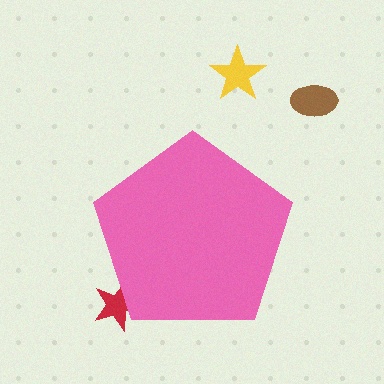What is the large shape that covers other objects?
A pink pentagon.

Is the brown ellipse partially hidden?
No, the brown ellipse is fully visible.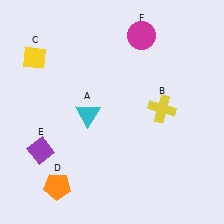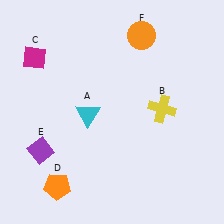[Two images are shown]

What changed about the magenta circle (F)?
In Image 1, F is magenta. In Image 2, it changed to orange.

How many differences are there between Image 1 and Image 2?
There are 2 differences between the two images.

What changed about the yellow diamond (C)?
In Image 1, C is yellow. In Image 2, it changed to magenta.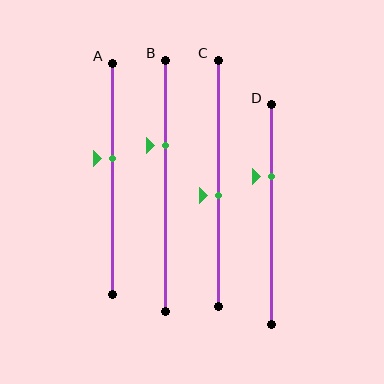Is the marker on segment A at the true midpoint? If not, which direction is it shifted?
No, the marker on segment A is shifted upward by about 9% of the segment length.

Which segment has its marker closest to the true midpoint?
Segment C has its marker closest to the true midpoint.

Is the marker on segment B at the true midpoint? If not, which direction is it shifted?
No, the marker on segment B is shifted upward by about 16% of the segment length.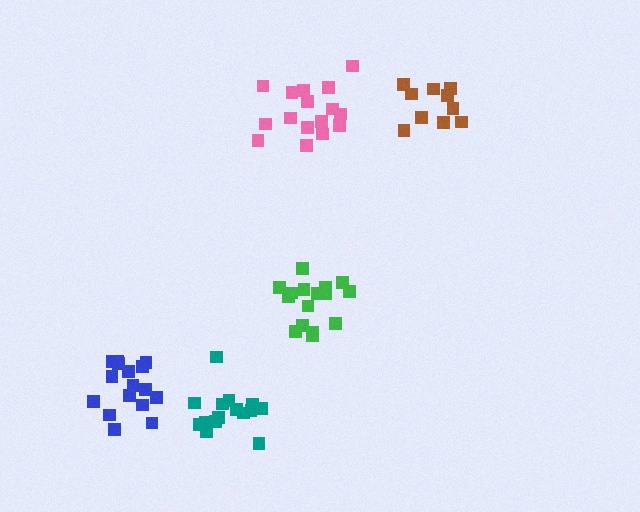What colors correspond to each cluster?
The clusters are colored: teal, green, blue, brown, pink.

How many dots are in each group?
Group 1: 15 dots, Group 2: 16 dots, Group 3: 16 dots, Group 4: 10 dots, Group 5: 16 dots (73 total).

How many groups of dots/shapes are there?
There are 5 groups.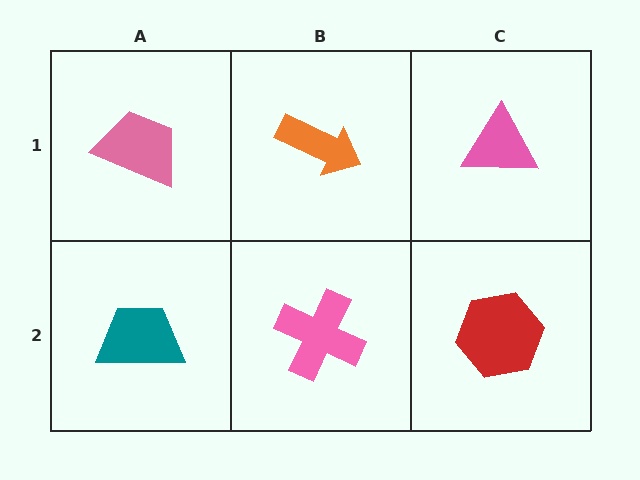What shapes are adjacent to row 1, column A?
A teal trapezoid (row 2, column A), an orange arrow (row 1, column B).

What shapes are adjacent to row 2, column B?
An orange arrow (row 1, column B), a teal trapezoid (row 2, column A), a red hexagon (row 2, column C).